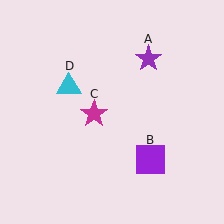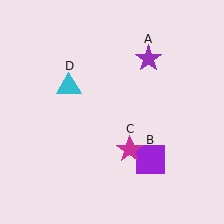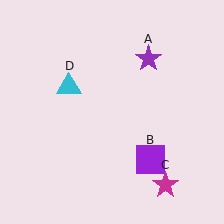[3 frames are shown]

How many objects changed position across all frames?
1 object changed position: magenta star (object C).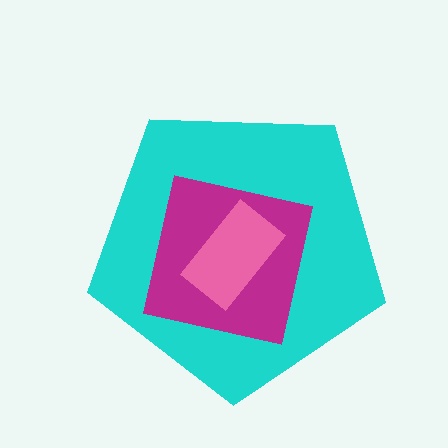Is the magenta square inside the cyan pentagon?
Yes.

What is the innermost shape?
The pink rectangle.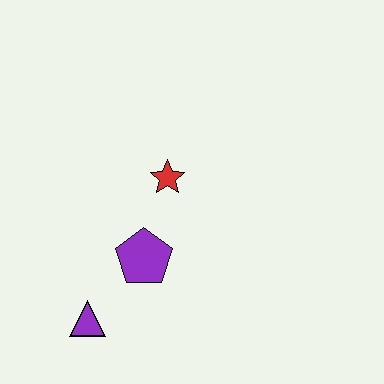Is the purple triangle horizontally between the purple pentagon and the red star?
No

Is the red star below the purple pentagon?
No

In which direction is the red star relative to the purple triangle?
The red star is above the purple triangle.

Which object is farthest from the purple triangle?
The red star is farthest from the purple triangle.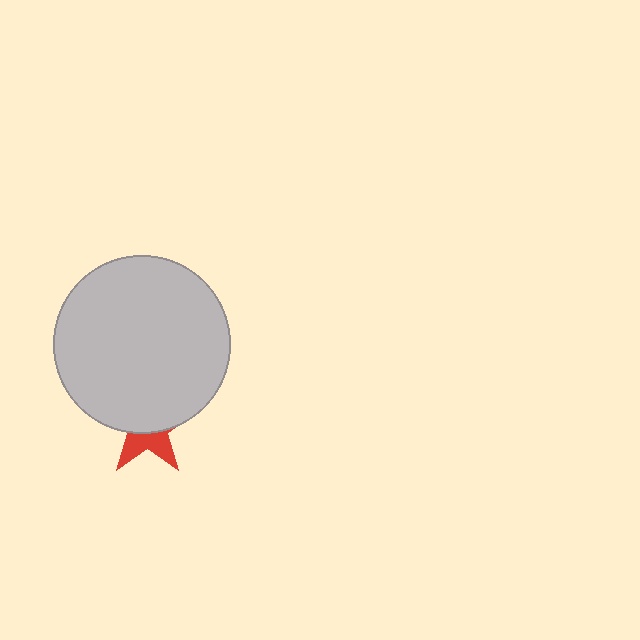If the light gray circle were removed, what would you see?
You would see the complete red star.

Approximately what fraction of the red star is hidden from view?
Roughly 63% of the red star is hidden behind the light gray circle.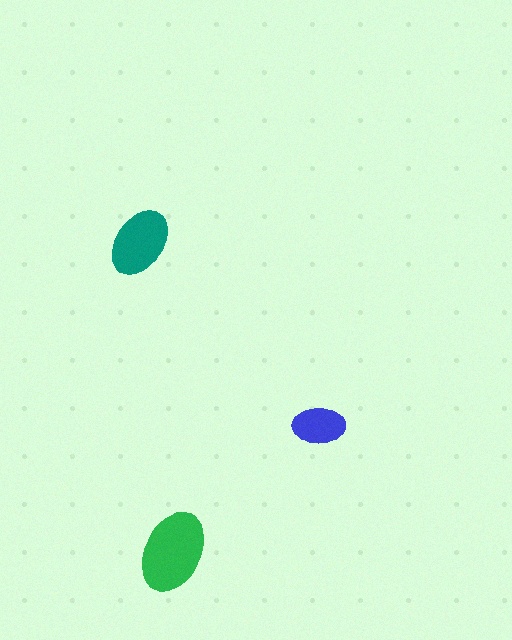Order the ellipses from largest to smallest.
the green one, the teal one, the blue one.